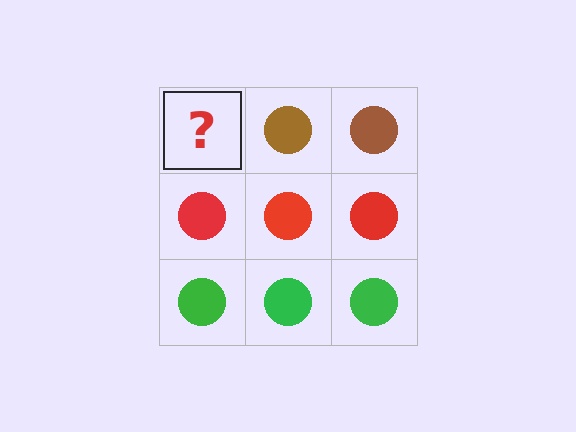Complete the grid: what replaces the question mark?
The question mark should be replaced with a brown circle.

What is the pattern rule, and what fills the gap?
The rule is that each row has a consistent color. The gap should be filled with a brown circle.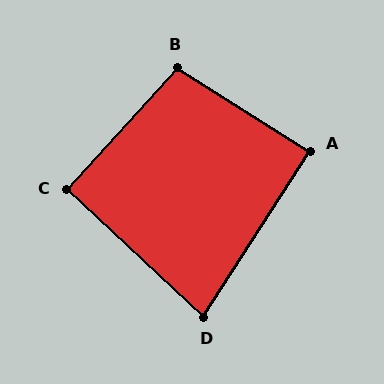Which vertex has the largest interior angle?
B, at approximately 100 degrees.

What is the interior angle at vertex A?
Approximately 89 degrees (approximately right).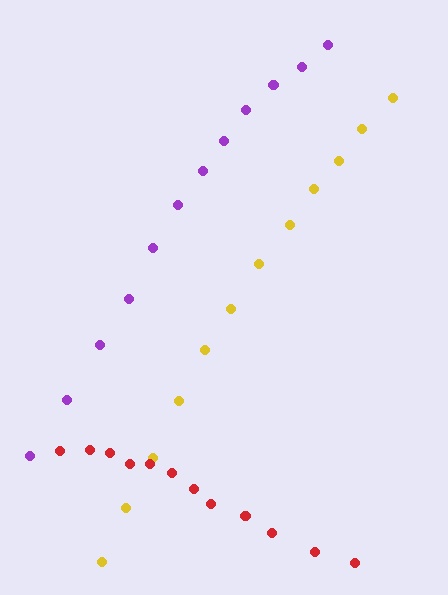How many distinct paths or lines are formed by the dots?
There are 3 distinct paths.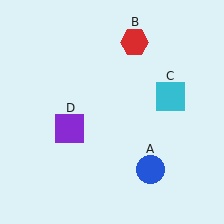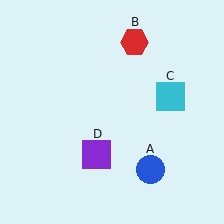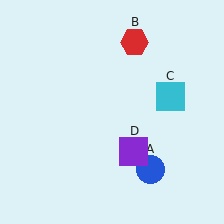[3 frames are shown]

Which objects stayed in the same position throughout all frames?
Blue circle (object A) and red hexagon (object B) and cyan square (object C) remained stationary.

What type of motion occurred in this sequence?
The purple square (object D) rotated counterclockwise around the center of the scene.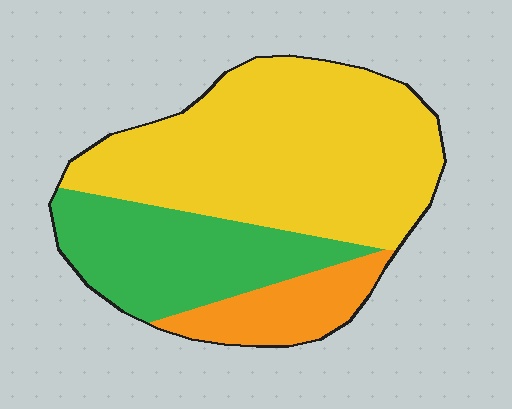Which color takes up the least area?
Orange, at roughly 15%.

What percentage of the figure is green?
Green takes up about one quarter (1/4) of the figure.